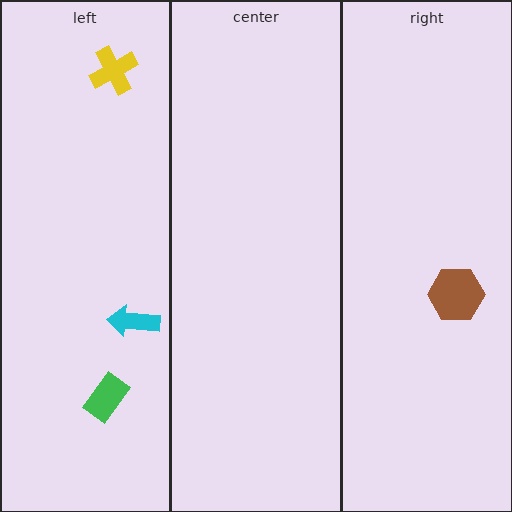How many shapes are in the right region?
1.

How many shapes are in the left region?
3.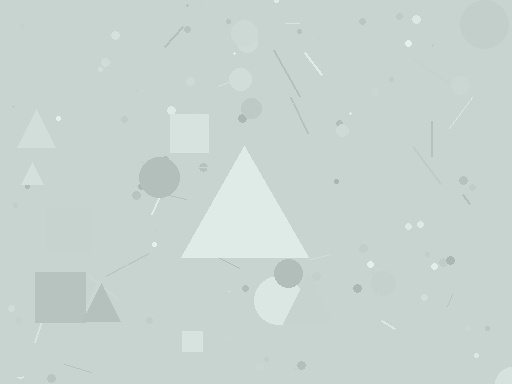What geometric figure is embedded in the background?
A triangle is embedded in the background.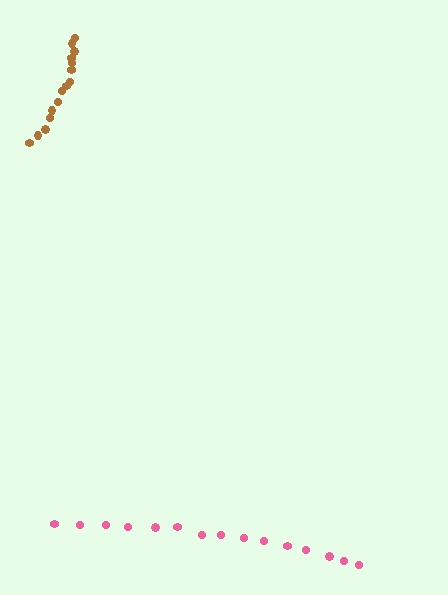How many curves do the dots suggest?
There are 2 distinct paths.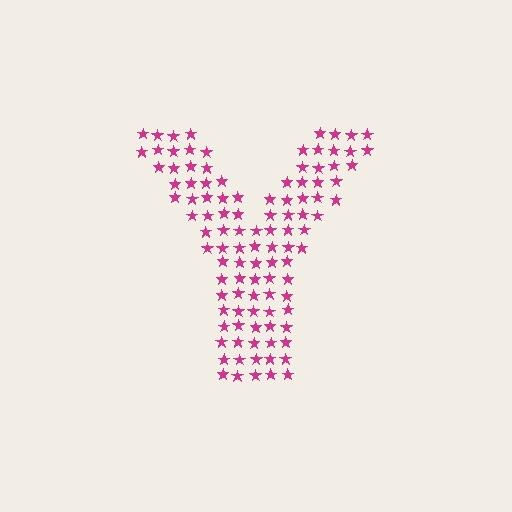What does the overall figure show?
The overall figure shows the letter Y.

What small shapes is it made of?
It is made of small stars.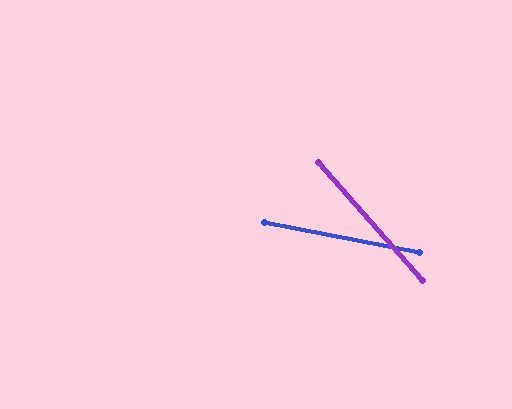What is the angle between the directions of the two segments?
Approximately 38 degrees.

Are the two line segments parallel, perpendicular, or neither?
Neither parallel nor perpendicular — they differ by about 38°.